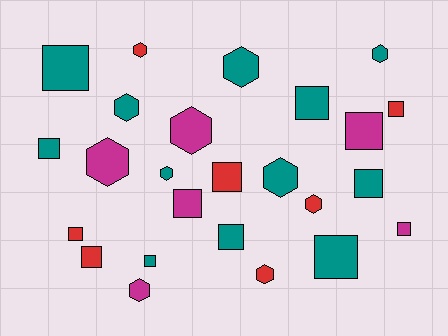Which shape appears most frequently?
Square, with 14 objects.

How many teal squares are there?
There are 7 teal squares.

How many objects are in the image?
There are 25 objects.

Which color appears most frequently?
Teal, with 12 objects.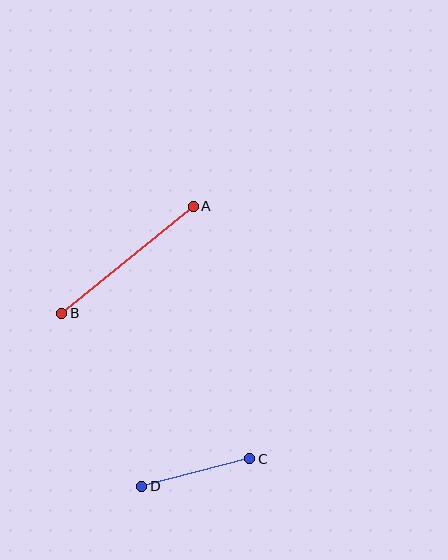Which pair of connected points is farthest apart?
Points A and B are farthest apart.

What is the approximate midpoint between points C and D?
The midpoint is at approximately (196, 472) pixels.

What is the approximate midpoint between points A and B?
The midpoint is at approximately (127, 260) pixels.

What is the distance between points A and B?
The distance is approximately 169 pixels.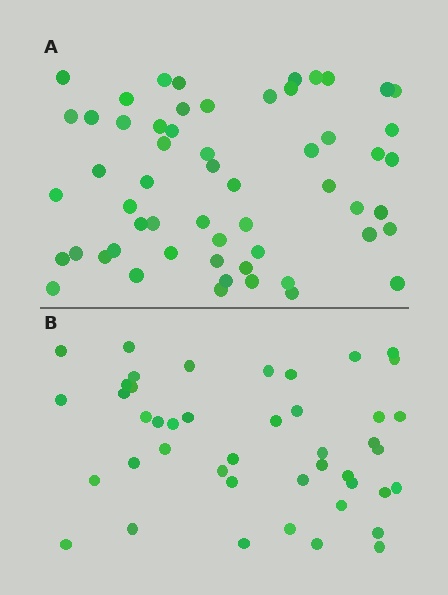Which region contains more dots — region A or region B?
Region A (the top region) has more dots.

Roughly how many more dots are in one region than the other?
Region A has approximately 15 more dots than region B.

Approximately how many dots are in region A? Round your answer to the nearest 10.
About 60 dots. (The exact count is 57, which rounds to 60.)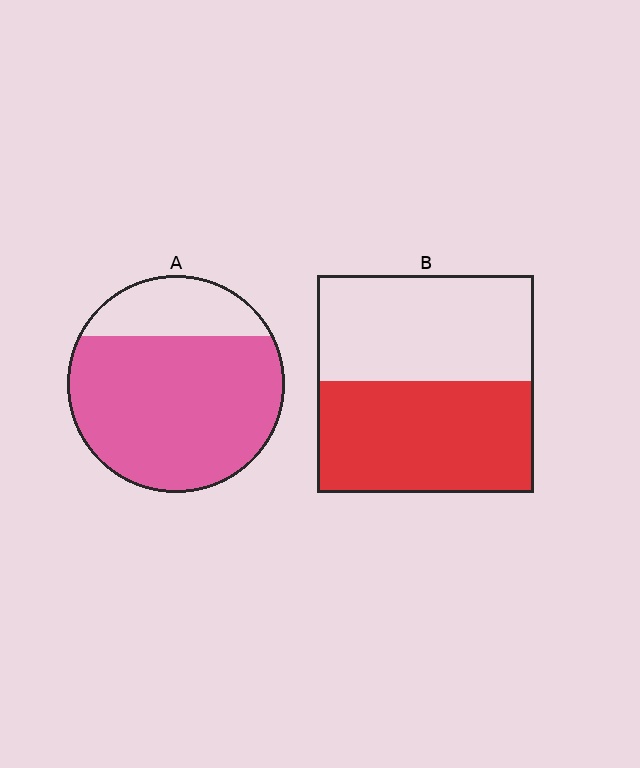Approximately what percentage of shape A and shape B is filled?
A is approximately 75% and B is approximately 50%.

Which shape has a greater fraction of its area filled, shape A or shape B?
Shape A.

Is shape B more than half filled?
Roughly half.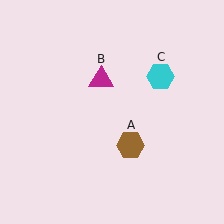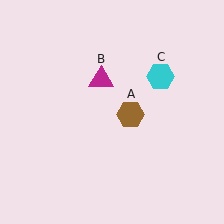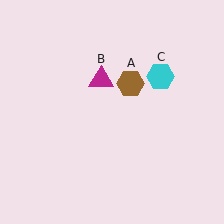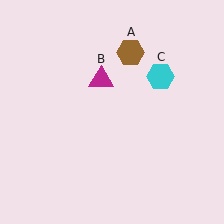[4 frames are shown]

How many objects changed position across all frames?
1 object changed position: brown hexagon (object A).